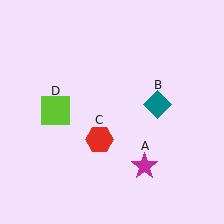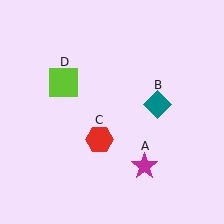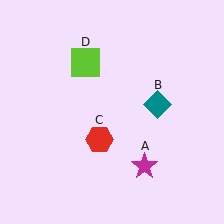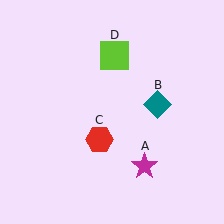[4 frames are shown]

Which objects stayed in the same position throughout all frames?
Magenta star (object A) and teal diamond (object B) and red hexagon (object C) remained stationary.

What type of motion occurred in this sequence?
The lime square (object D) rotated clockwise around the center of the scene.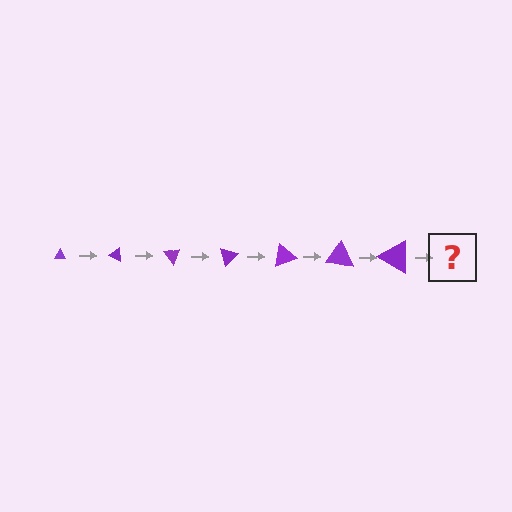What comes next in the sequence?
The next element should be a triangle, larger than the previous one and rotated 175 degrees from the start.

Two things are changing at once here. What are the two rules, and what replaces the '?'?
The two rules are that the triangle grows larger each step and it rotates 25 degrees each step. The '?' should be a triangle, larger than the previous one and rotated 175 degrees from the start.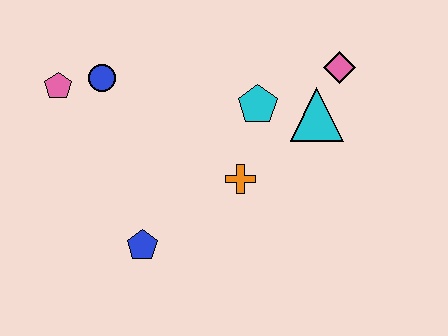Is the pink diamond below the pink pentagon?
No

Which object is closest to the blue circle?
The pink pentagon is closest to the blue circle.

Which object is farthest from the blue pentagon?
The pink diamond is farthest from the blue pentagon.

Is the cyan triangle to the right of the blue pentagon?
Yes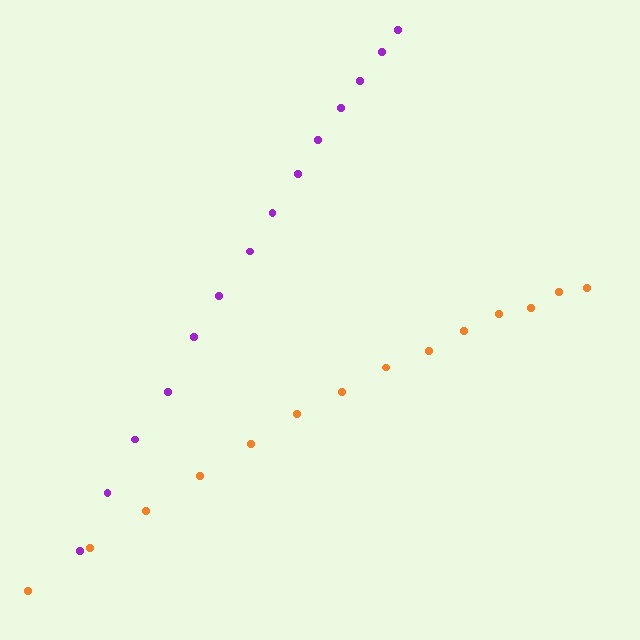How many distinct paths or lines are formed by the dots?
There are 2 distinct paths.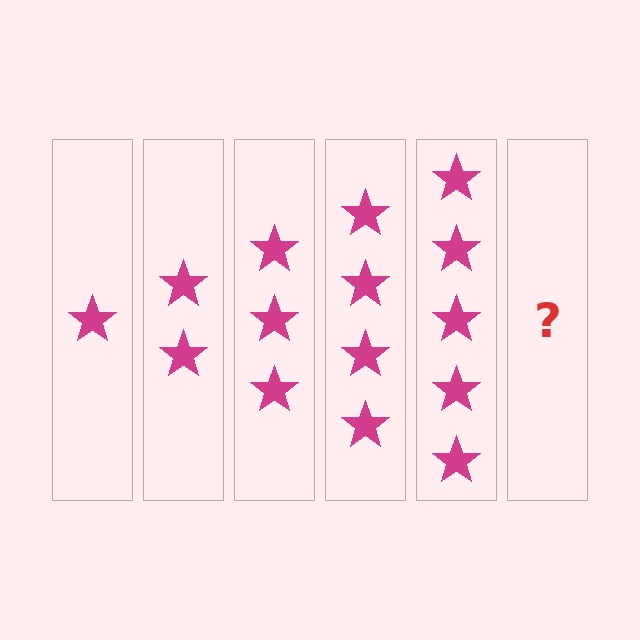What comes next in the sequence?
The next element should be 6 stars.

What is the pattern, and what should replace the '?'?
The pattern is that each step adds one more star. The '?' should be 6 stars.